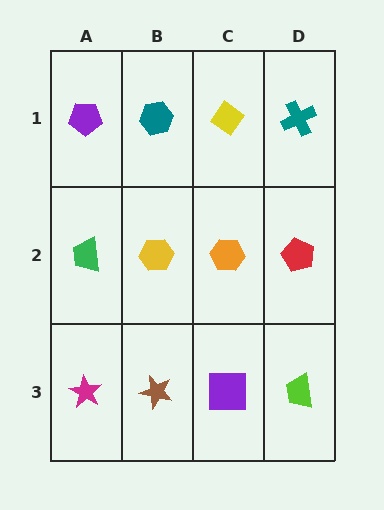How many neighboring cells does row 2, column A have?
3.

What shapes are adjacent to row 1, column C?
An orange hexagon (row 2, column C), a teal hexagon (row 1, column B), a teal cross (row 1, column D).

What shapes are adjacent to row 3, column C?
An orange hexagon (row 2, column C), a brown star (row 3, column B), a lime trapezoid (row 3, column D).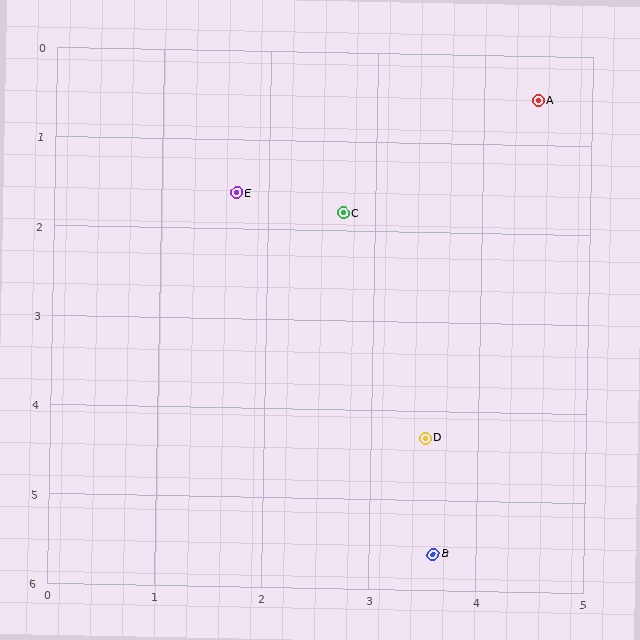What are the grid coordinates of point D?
Point D is at approximately (3.5, 4.3).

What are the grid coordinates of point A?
Point A is at approximately (4.5, 0.5).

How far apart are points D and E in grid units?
Points D and E are about 3.2 grid units apart.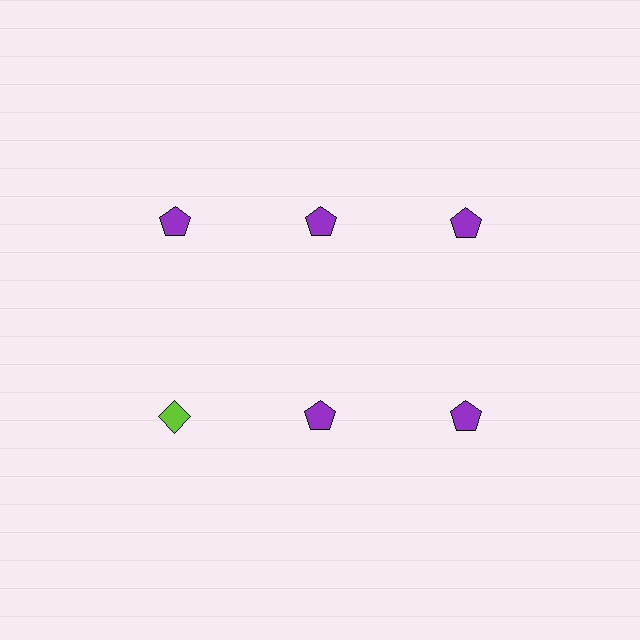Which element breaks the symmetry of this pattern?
The lime diamond in the second row, leftmost column breaks the symmetry. All other shapes are purple pentagons.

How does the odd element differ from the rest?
It differs in both color (lime instead of purple) and shape (diamond instead of pentagon).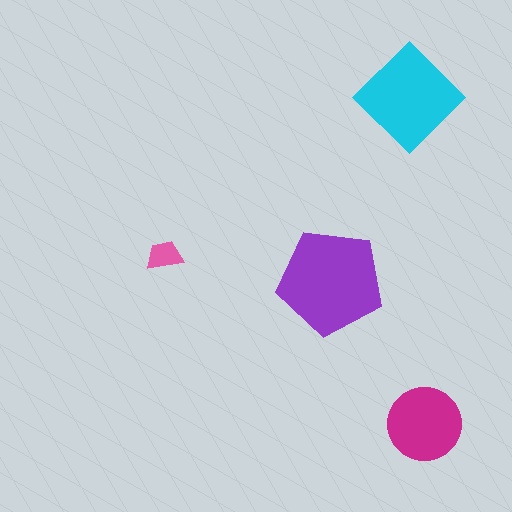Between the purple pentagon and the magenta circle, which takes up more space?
The purple pentagon.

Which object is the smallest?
The pink trapezoid.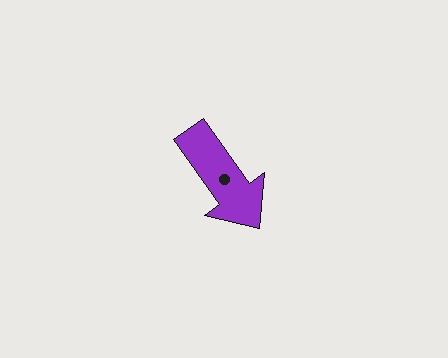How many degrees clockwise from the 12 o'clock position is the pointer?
Approximately 144 degrees.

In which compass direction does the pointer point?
Southeast.